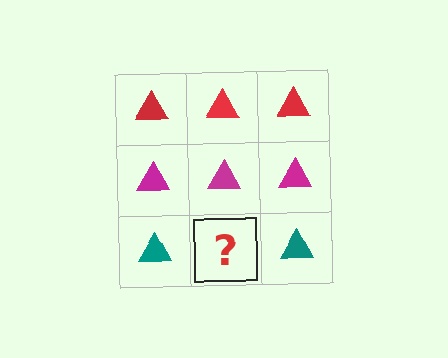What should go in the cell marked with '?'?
The missing cell should contain a teal triangle.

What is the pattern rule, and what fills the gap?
The rule is that each row has a consistent color. The gap should be filled with a teal triangle.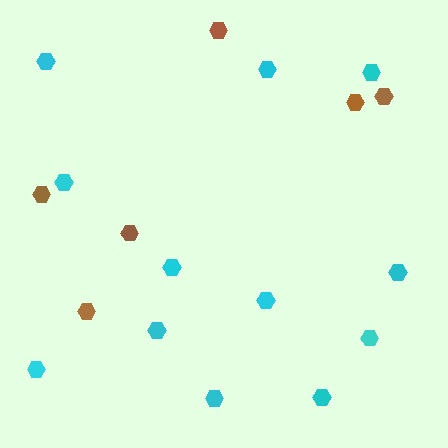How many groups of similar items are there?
There are 2 groups: one group of cyan hexagons (12) and one group of brown hexagons (6).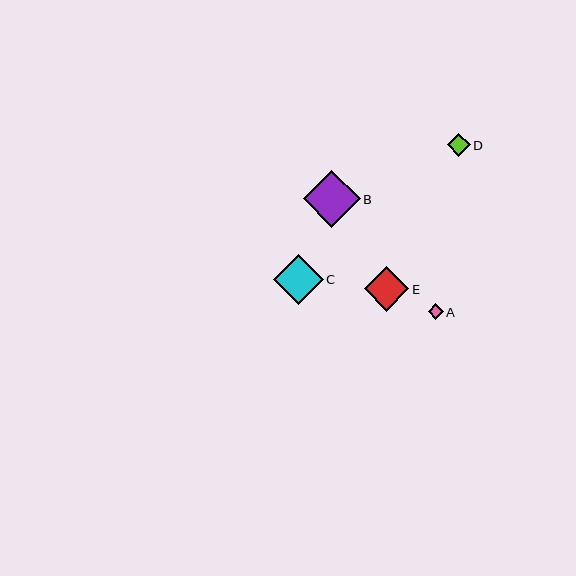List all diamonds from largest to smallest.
From largest to smallest: B, C, E, D, A.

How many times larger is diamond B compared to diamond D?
Diamond B is approximately 2.5 times the size of diamond D.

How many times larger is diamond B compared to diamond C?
Diamond B is approximately 1.1 times the size of diamond C.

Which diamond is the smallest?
Diamond A is the smallest with a size of approximately 15 pixels.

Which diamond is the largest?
Diamond B is the largest with a size of approximately 57 pixels.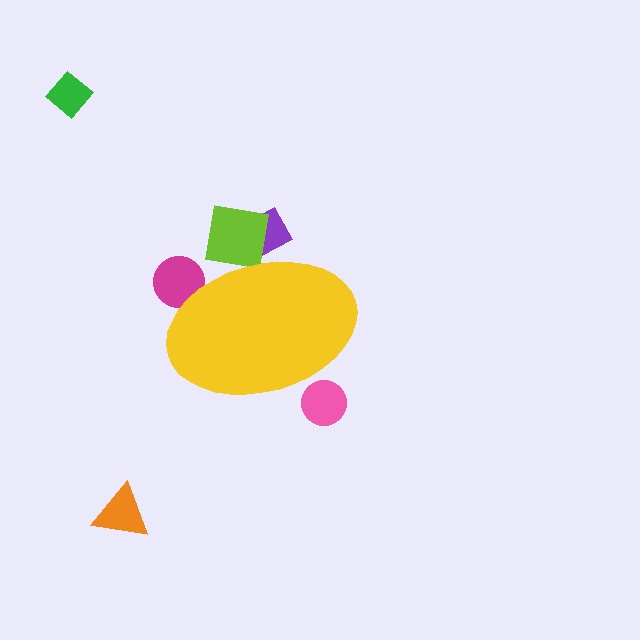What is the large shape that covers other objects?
A yellow ellipse.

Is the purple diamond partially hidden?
Yes, the purple diamond is partially hidden behind the yellow ellipse.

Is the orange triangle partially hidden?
No, the orange triangle is fully visible.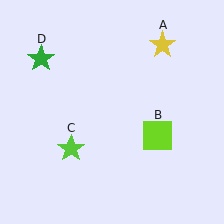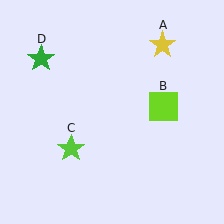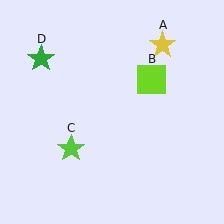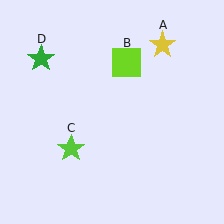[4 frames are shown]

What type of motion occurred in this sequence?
The lime square (object B) rotated counterclockwise around the center of the scene.